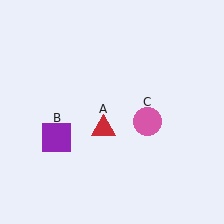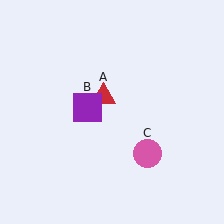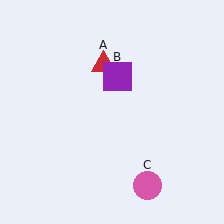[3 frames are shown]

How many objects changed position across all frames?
3 objects changed position: red triangle (object A), purple square (object B), pink circle (object C).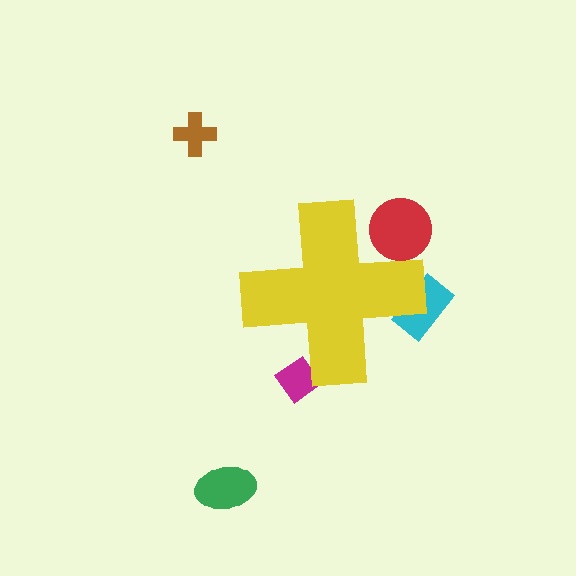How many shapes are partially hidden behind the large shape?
3 shapes are partially hidden.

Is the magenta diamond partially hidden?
Yes, the magenta diamond is partially hidden behind the yellow cross.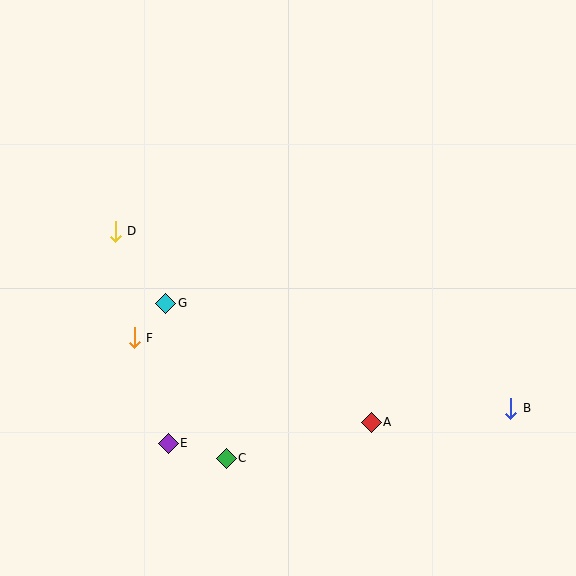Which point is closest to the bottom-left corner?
Point E is closest to the bottom-left corner.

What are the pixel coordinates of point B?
Point B is at (511, 408).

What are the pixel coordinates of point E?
Point E is at (168, 443).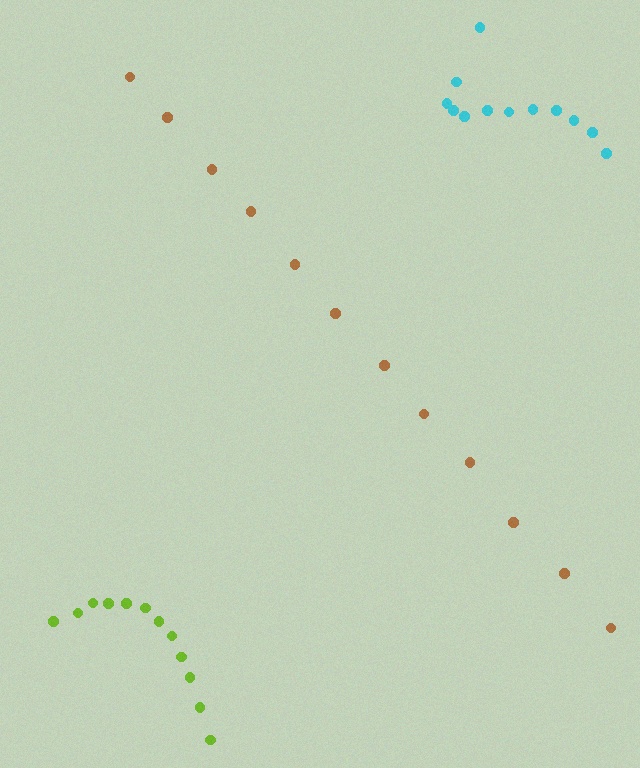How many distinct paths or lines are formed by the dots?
There are 3 distinct paths.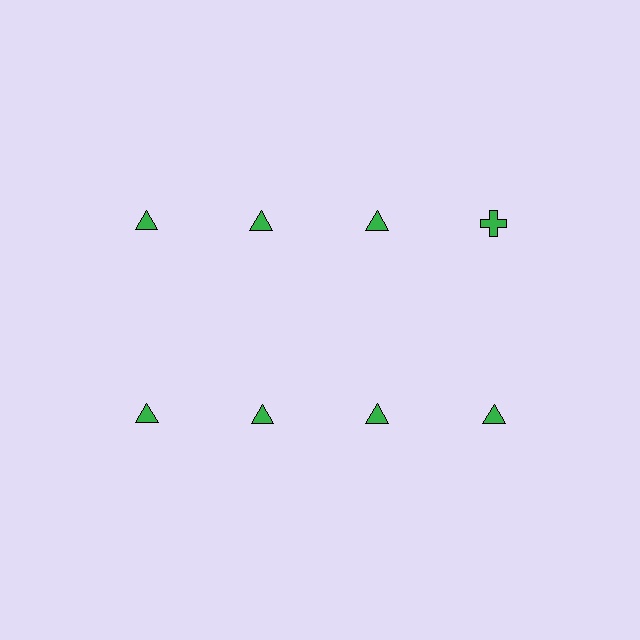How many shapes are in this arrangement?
There are 8 shapes arranged in a grid pattern.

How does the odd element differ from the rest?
It has a different shape: cross instead of triangle.